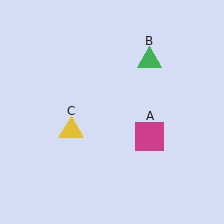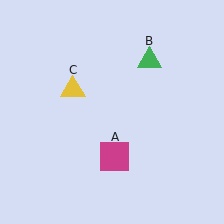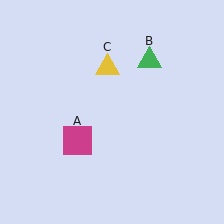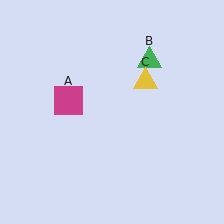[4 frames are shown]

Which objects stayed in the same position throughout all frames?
Green triangle (object B) remained stationary.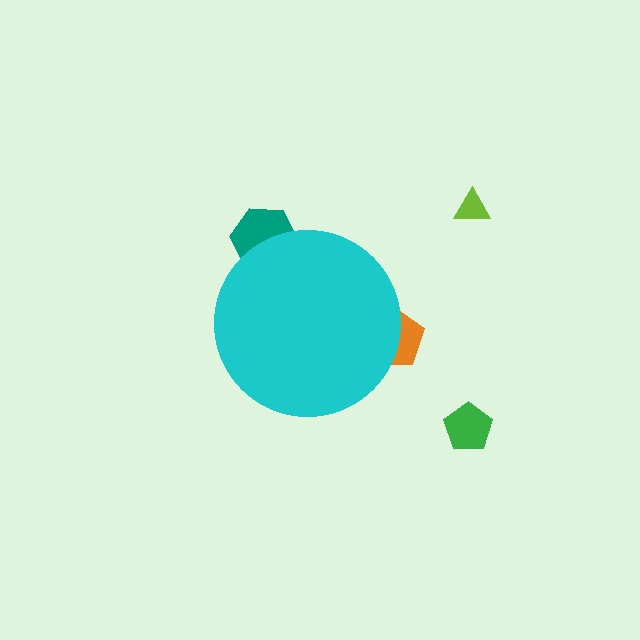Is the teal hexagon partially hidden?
Yes, the teal hexagon is partially hidden behind the cyan circle.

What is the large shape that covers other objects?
A cyan circle.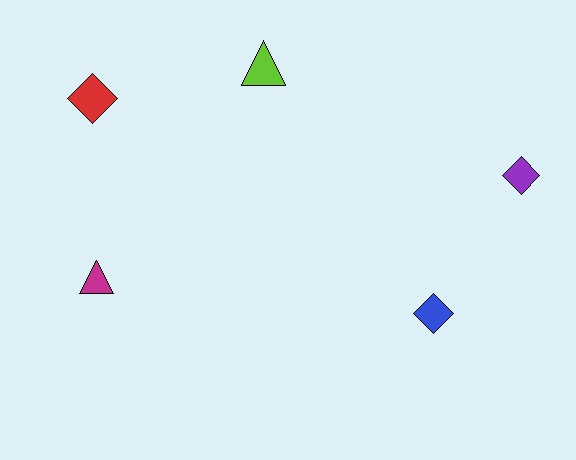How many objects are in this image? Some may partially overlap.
There are 5 objects.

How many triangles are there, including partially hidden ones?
There are 2 triangles.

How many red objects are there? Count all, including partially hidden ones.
There is 1 red object.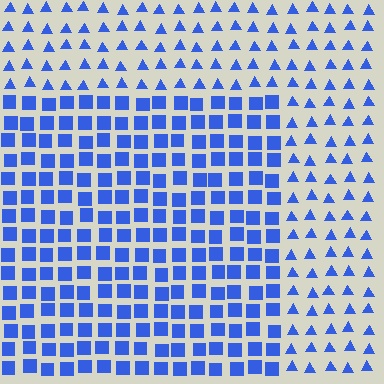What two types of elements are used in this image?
The image uses squares inside the rectangle region and triangles outside it.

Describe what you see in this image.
The image is filled with small blue elements arranged in a uniform grid. A rectangle-shaped region contains squares, while the surrounding area contains triangles. The boundary is defined purely by the change in element shape.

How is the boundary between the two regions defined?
The boundary is defined by a change in element shape: squares inside vs. triangles outside. All elements share the same color and spacing.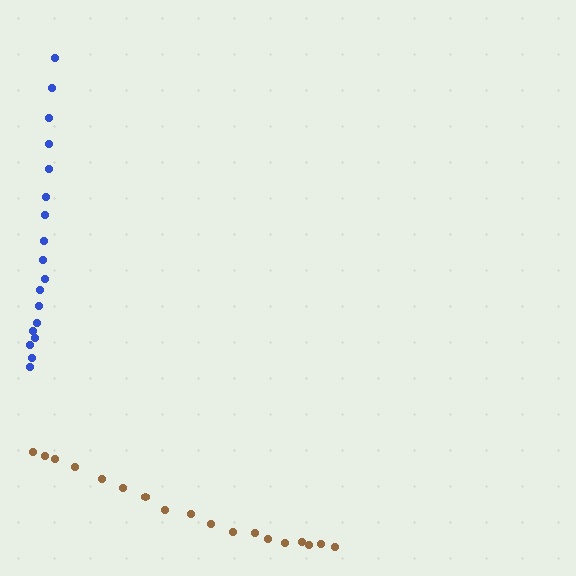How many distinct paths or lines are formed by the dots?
There are 2 distinct paths.